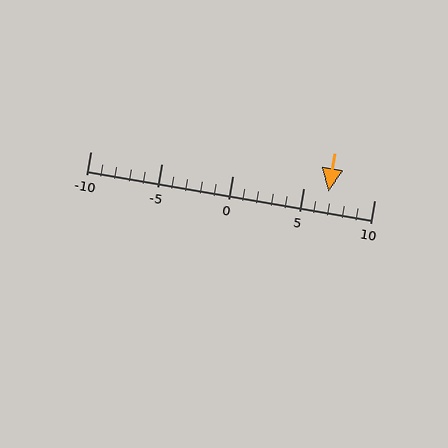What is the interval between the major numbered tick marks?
The major tick marks are spaced 5 units apart.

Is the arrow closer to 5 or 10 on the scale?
The arrow is closer to 5.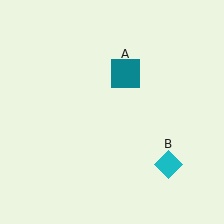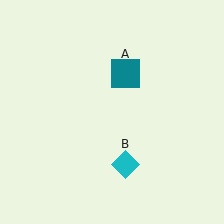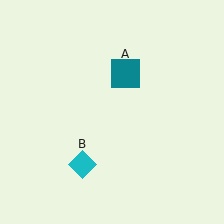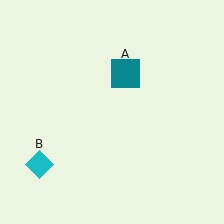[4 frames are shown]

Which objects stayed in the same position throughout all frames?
Teal square (object A) remained stationary.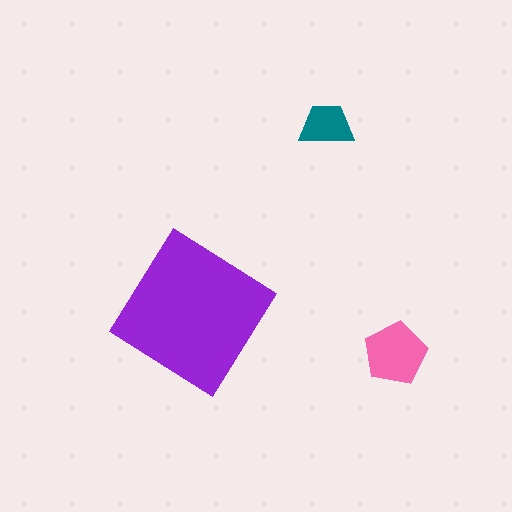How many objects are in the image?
There are 3 objects in the image.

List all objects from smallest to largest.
The teal trapezoid, the pink pentagon, the purple diamond.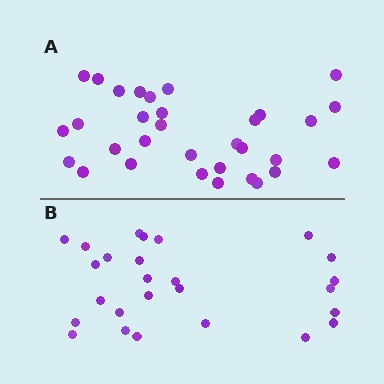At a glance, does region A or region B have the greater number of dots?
Region A (the top region) has more dots.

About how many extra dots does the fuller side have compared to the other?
Region A has about 6 more dots than region B.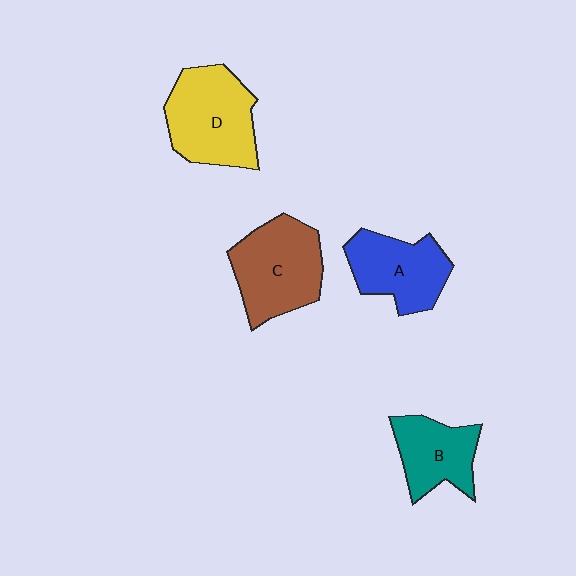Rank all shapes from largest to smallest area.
From largest to smallest: D (yellow), C (brown), A (blue), B (teal).